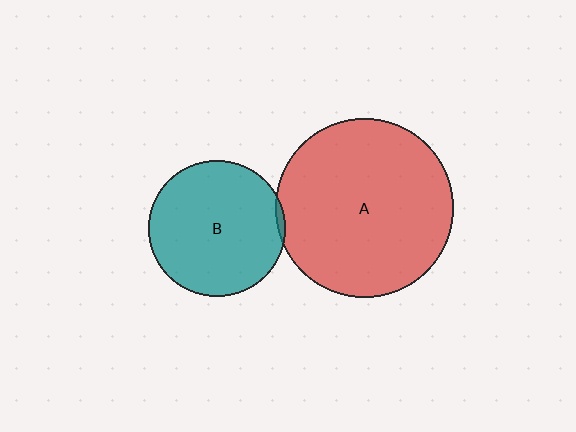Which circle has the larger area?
Circle A (red).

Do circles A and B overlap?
Yes.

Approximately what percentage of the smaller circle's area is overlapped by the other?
Approximately 5%.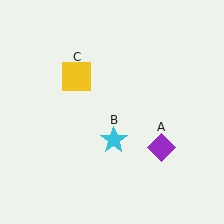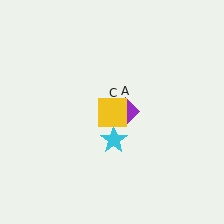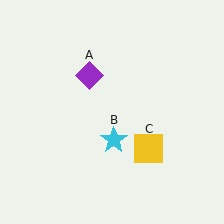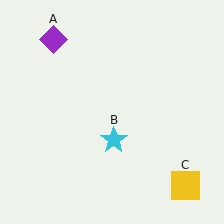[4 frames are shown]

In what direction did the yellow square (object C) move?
The yellow square (object C) moved down and to the right.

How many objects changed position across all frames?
2 objects changed position: purple diamond (object A), yellow square (object C).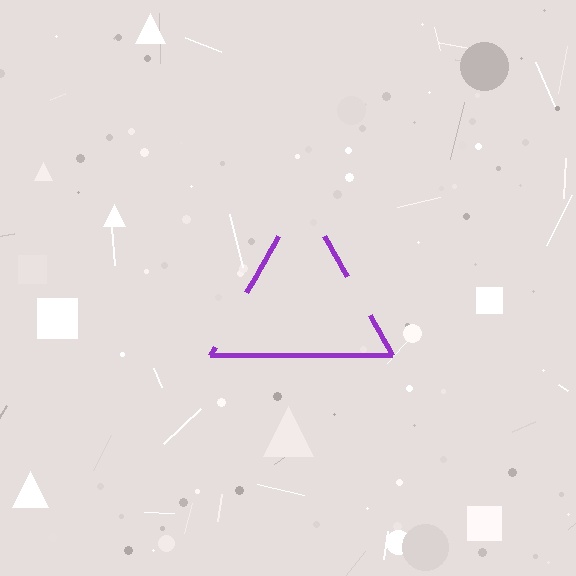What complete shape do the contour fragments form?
The contour fragments form a triangle.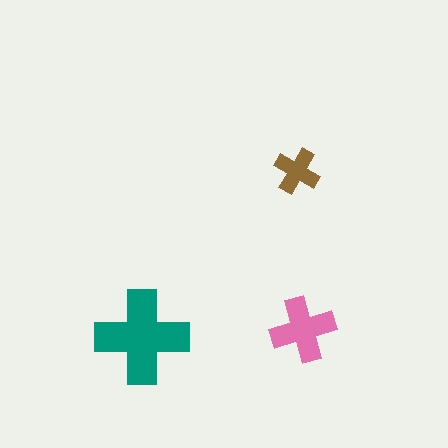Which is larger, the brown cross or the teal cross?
The teal one.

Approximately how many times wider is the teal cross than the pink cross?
About 1.5 times wider.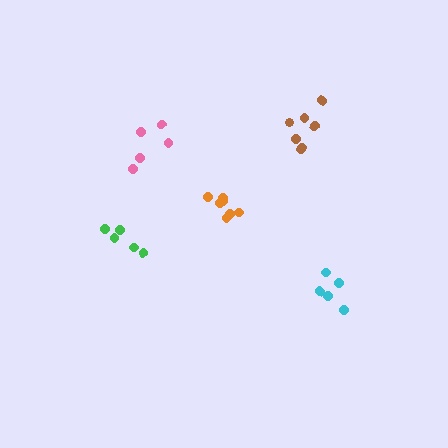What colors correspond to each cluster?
The clusters are colored: pink, green, orange, brown, cyan.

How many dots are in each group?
Group 1: 5 dots, Group 2: 5 dots, Group 3: 7 dots, Group 4: 7 dots, Group 5: 5 dots (29 total).